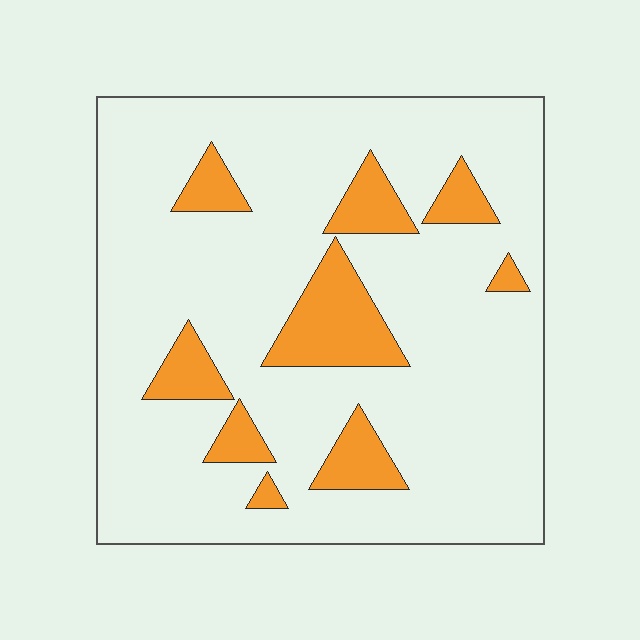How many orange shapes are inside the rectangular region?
9.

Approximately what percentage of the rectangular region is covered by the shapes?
Approximately 15%.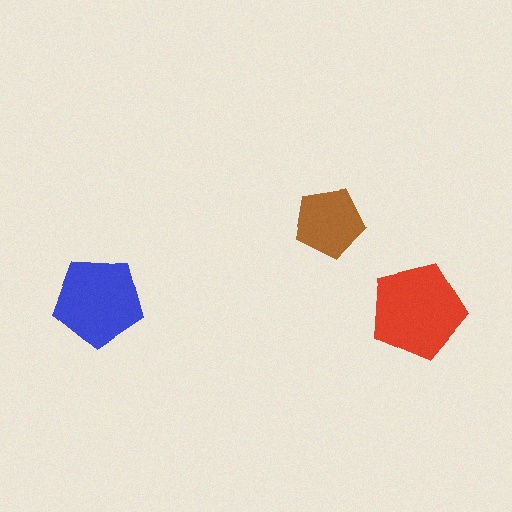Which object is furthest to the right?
The red pentagon is rightmost.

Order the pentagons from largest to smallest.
the red one, the blue one, the brown one.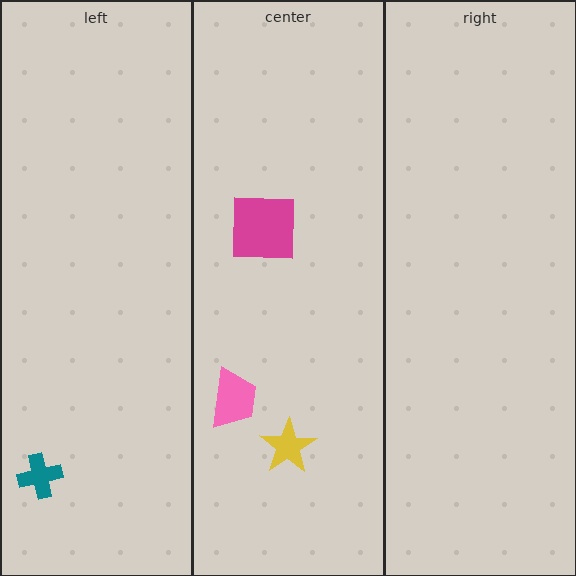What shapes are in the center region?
The magenta square, the yellow star, the pink trapezoid.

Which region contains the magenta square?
The center region.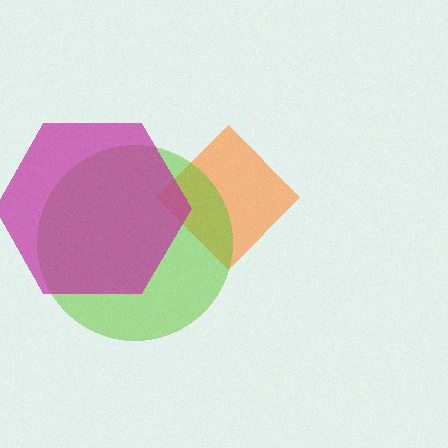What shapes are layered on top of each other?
The layered shapes are: an orange diamond, a lime circle, a magenta hexagon.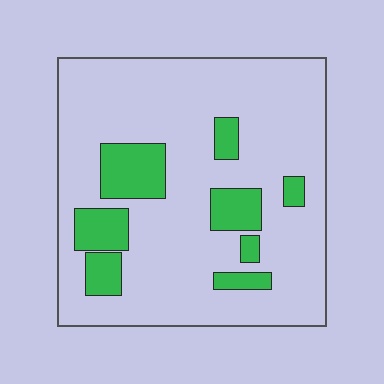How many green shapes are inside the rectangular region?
8.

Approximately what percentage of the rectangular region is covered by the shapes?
Approximately 20%.